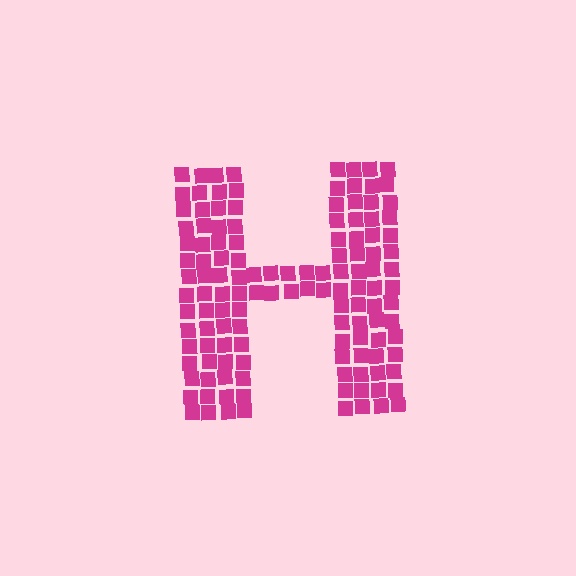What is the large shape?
The large shape is the letter H.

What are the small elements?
The small elements are squares.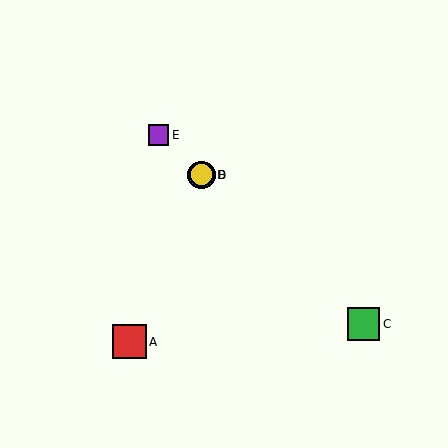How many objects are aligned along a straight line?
4 objects (B, C, D, E) are aligned along a straight line.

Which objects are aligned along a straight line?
Objects B, C, D, E are aligned along a straight line.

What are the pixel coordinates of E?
Object E is at (158, 135).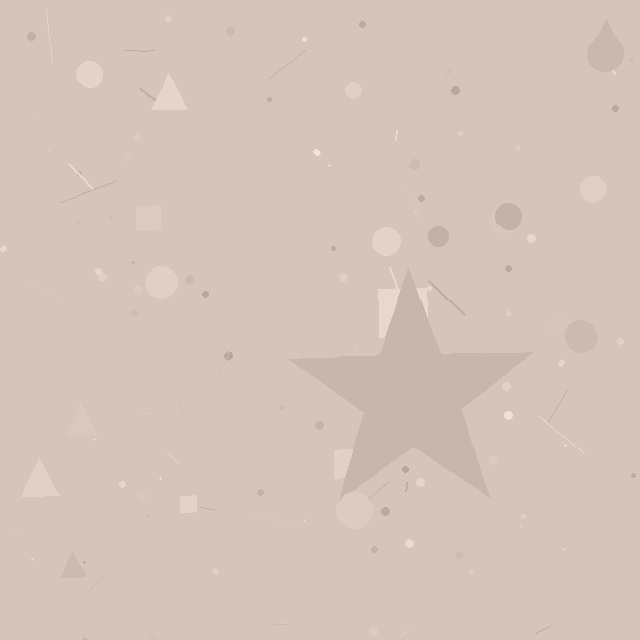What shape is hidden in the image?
A star is hidden in the image.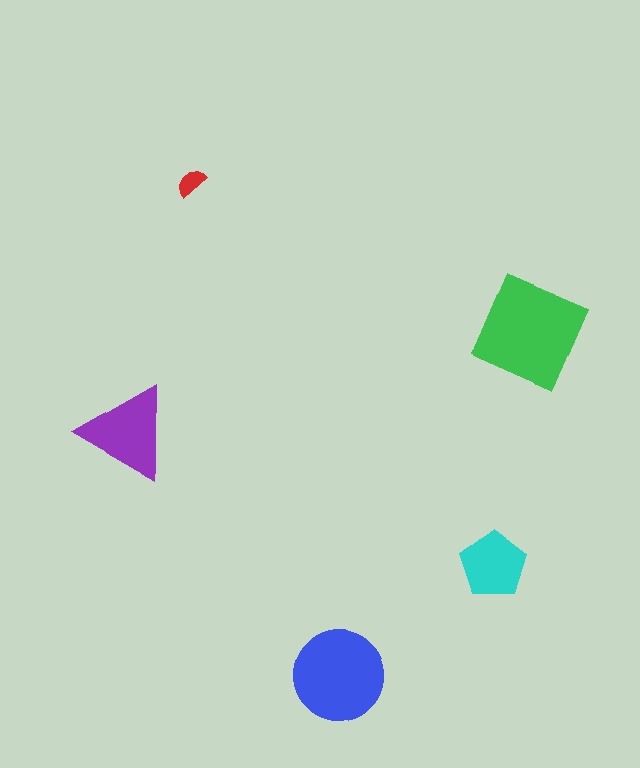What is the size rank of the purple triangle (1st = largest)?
3rd.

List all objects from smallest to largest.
The red semicircle, the cyan pentagon, the purple triangle, the blue circle, the green diamond.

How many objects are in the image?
There are 5 objects in the image.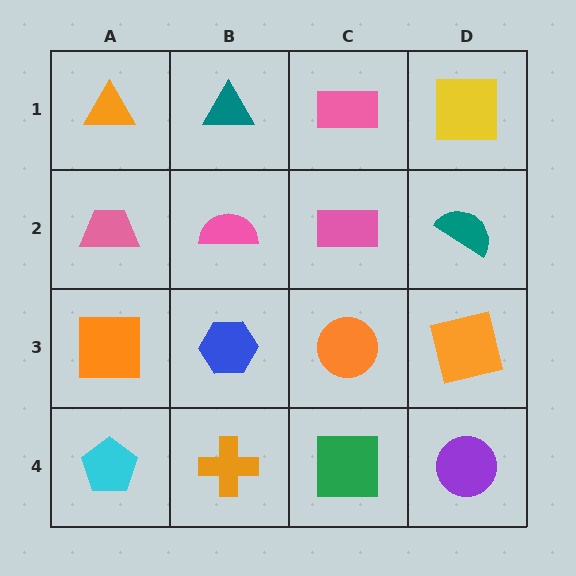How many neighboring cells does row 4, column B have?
3.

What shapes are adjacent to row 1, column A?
A pink trapezoid (row 2, column A), a teal triangle (row 1, column B).